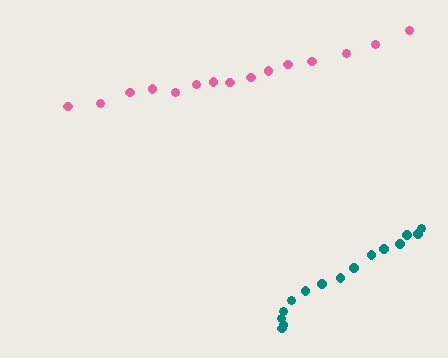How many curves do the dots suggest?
There are 2 distinct paths.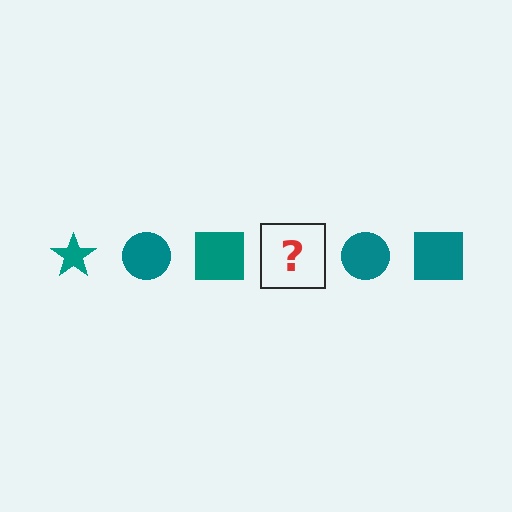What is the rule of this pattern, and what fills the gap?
The rule is that the pattern cycles through star, circle, square shapes in teal. The gap should be filled with a teal star.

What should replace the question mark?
The question mark should be replaced with a teal star.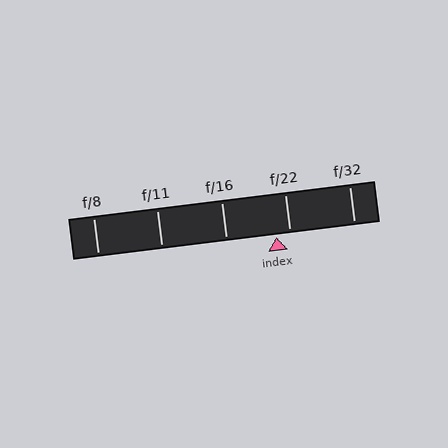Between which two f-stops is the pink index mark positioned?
The index mark is between f/16 and f/22.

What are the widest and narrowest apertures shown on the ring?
The widest aperture shown is f/8 and the narrowest is f/32.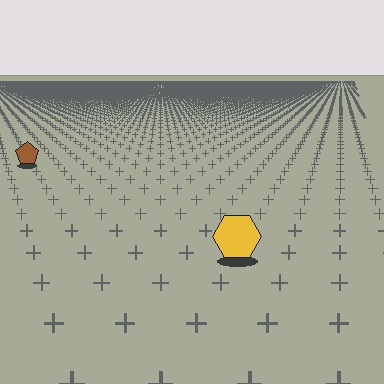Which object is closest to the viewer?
The yellow hexagon is closest. The texture marks near it are larger and more spread out.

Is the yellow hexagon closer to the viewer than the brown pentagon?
Yes. The yellow hexagon is closer — you can tell from the texture gradient: the ground texture is coarser near it.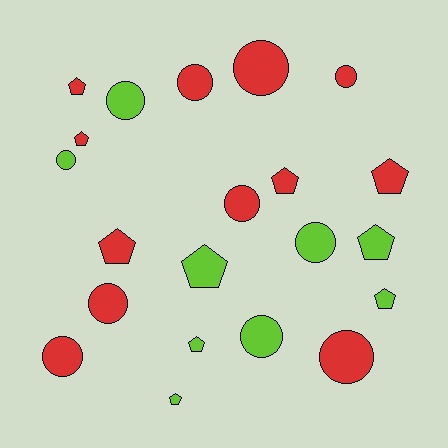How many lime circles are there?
There are 4 lime circles.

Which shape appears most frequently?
Circle, with 11 objects.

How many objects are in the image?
There are 21 objects.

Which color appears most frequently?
Red, with 12 objects.